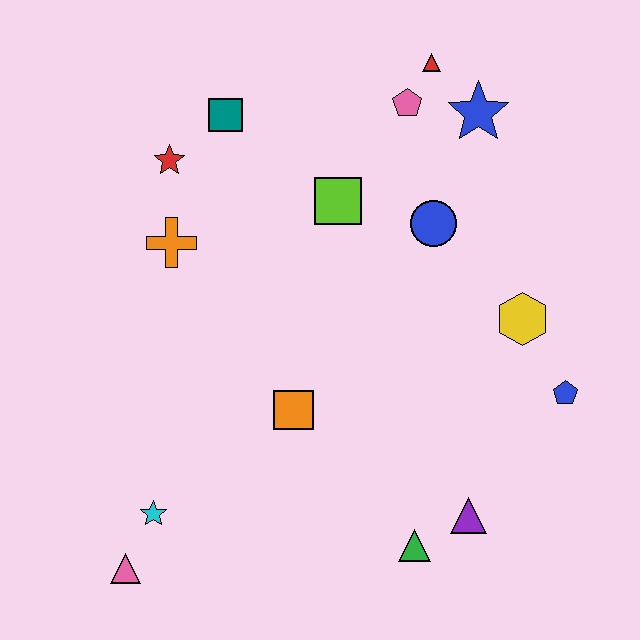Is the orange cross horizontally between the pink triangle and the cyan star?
No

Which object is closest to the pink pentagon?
The red triangle is closest to the pink pentagon.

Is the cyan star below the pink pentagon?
Yes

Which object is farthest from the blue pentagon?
The pink triangle is farthest from the blue pentagon.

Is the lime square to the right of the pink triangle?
Yes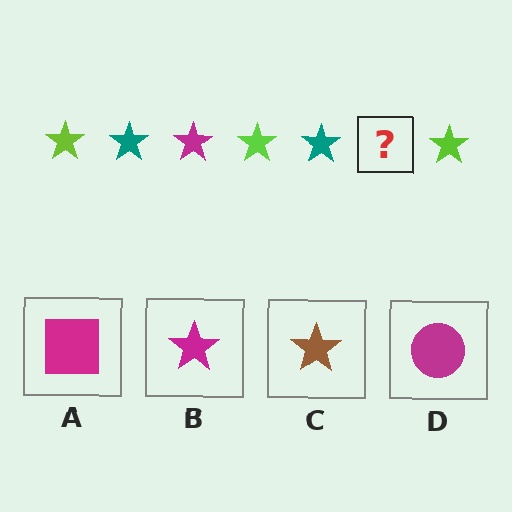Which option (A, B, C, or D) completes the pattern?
B.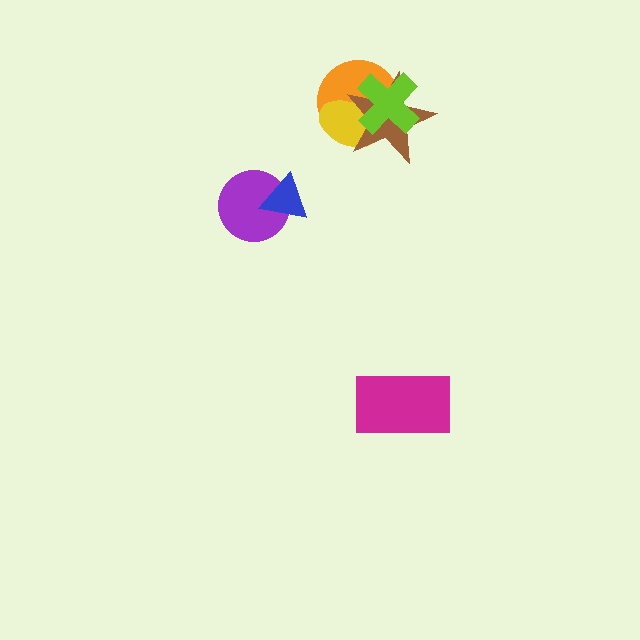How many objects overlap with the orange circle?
3 objects overlap with the orange circle.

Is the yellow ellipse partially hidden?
Yes, it is partially covered by another shape.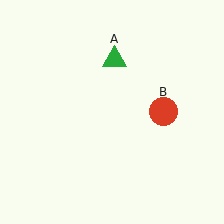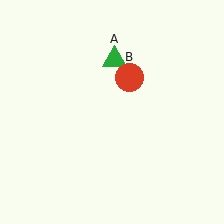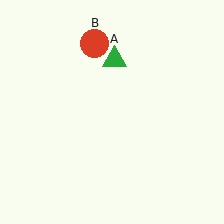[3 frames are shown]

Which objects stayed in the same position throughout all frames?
Green triangle (object A) remained stationary.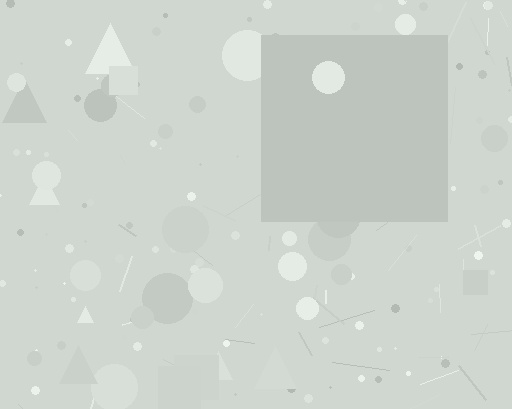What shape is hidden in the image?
A square is hidden in the image.